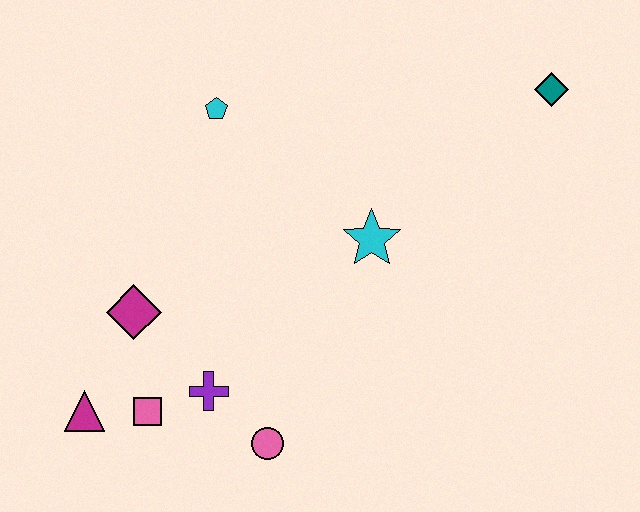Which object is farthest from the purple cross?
The teal diamond is farthest from the purple cross.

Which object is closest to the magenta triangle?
The pink square is closest to the magenta triangle.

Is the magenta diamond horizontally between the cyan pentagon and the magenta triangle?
Yes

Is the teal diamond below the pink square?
No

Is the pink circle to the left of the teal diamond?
Yes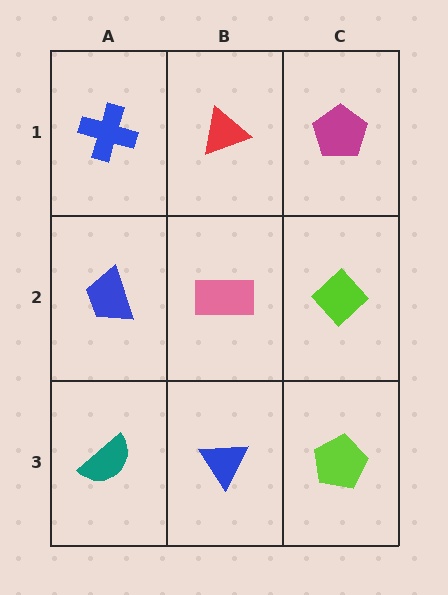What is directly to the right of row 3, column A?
A blue triangle.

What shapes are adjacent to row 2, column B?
A red triangle (row 1, column B), a blue triangle (row 3, column B), a blue trapezoid (row 2, column A), a lime diamond (row 2, column C).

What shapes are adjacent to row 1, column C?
A lime diamond (row 2, column C), a red triangle (row 1, column B).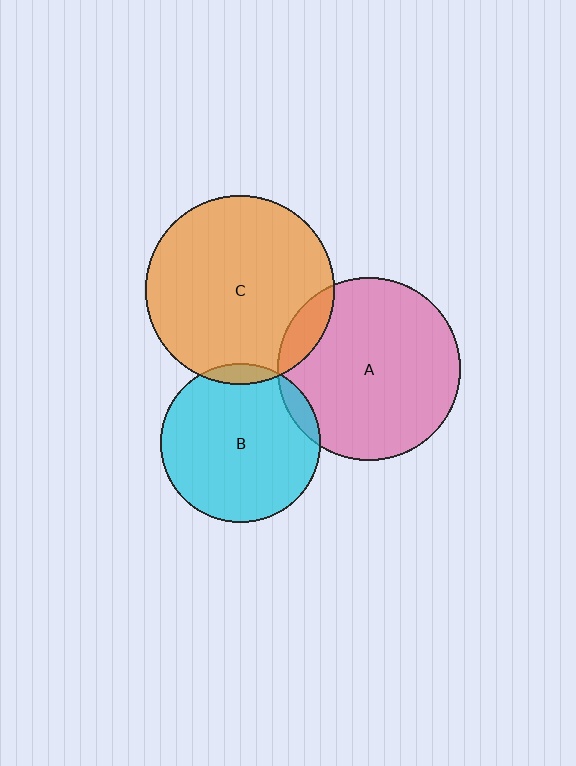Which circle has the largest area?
Circle C (orange).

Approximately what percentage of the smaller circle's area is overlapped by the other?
Approximately 5%.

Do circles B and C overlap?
Yes.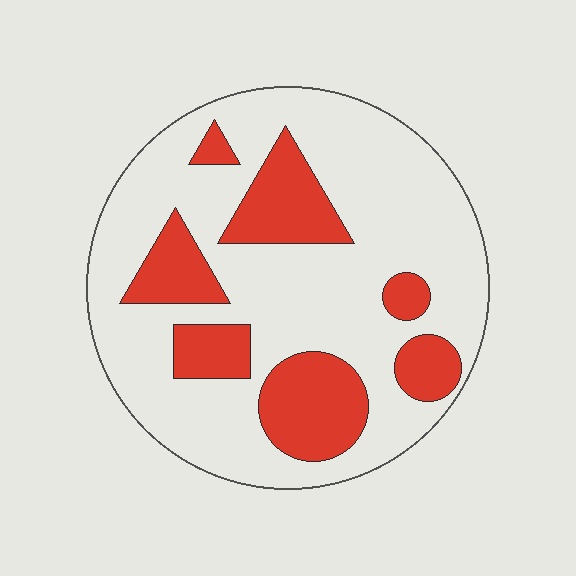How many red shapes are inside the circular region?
7.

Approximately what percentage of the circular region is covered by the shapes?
Approximately 25%.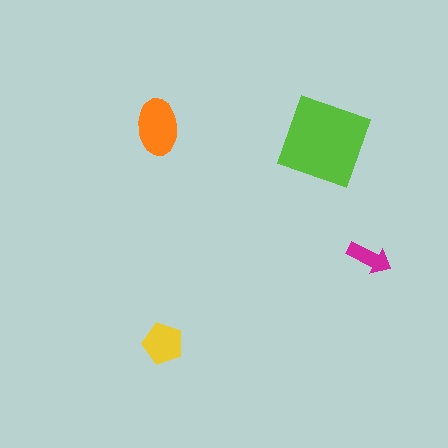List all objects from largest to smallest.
The lime diamond, the orange ellipse, the yellow pentagon, the magenta arrow.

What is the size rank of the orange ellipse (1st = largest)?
2nd.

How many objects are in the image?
There are 4 objects in the image.